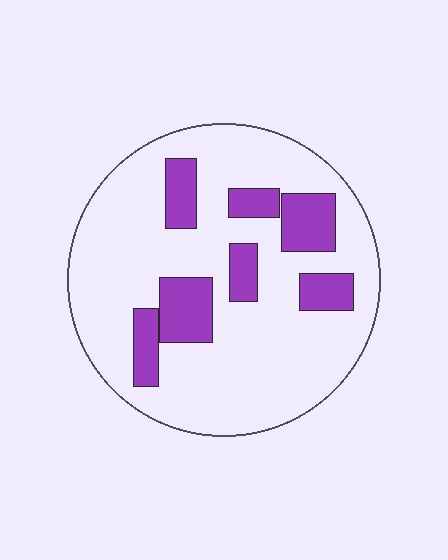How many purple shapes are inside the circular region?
7.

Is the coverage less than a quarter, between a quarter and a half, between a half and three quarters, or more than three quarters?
Less than a quarter.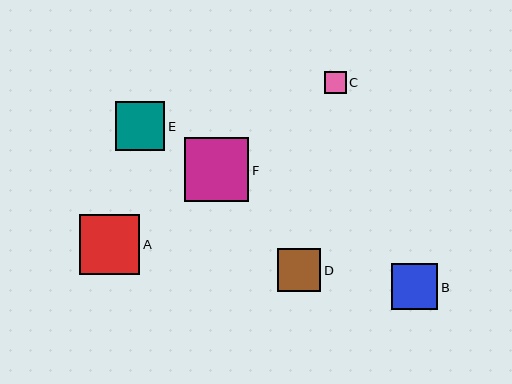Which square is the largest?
Square F is the largest with a size of approximately 64 pixels.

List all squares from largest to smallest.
From largest to smallest: F, A, E, B, D, C.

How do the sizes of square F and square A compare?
Square F and square A are approximately the same size.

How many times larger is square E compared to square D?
Square E is approximately 1.1 times the size of square D.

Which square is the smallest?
Square C is the smallest with a size of approximately 22 pixels.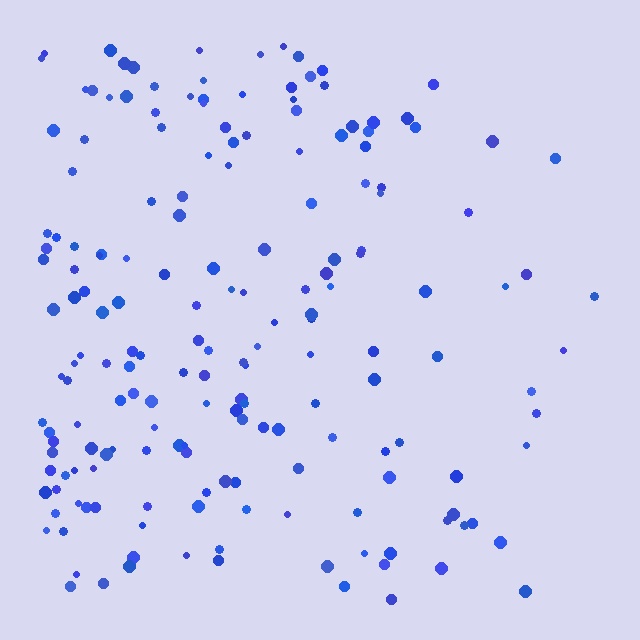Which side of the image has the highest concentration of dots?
The left.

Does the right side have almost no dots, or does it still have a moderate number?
Still a moderate number, just noticeably fewer than the left.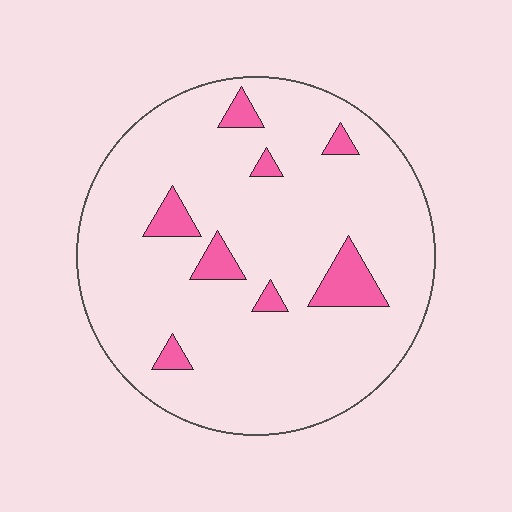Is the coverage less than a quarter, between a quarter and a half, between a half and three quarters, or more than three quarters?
Less than a quarter.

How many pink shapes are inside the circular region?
8.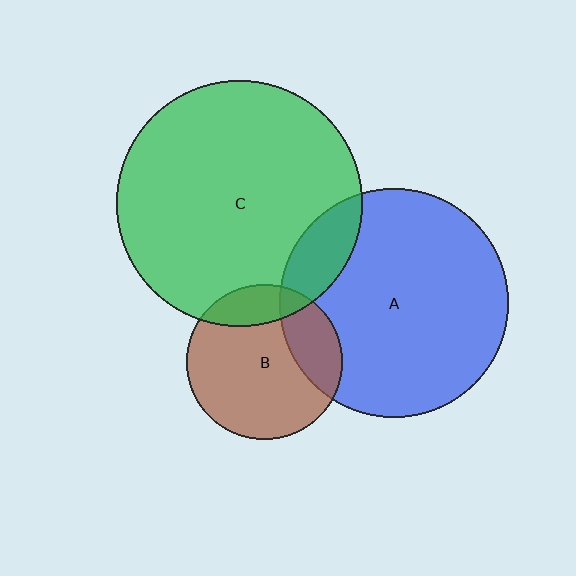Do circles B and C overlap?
Yes.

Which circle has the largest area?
Circle C (green).